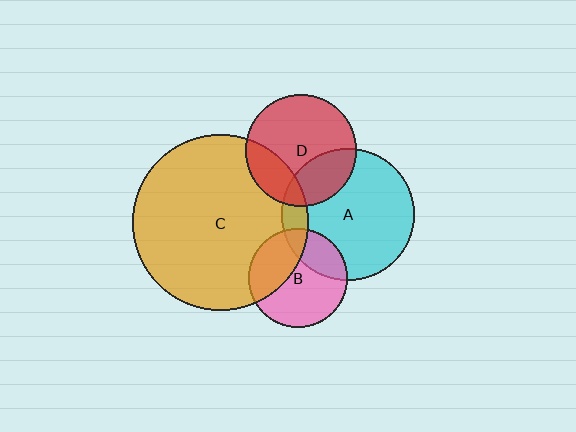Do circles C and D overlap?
Yes.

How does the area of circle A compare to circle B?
Approximately 1.8 times.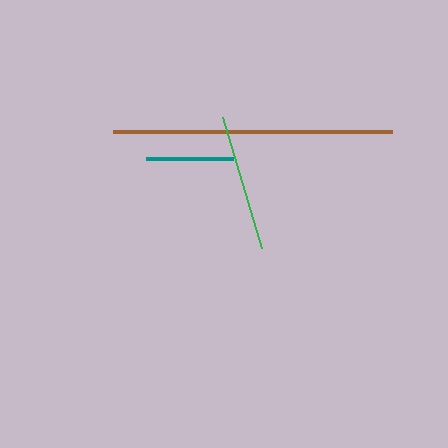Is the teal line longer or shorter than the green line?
The green line is longer than the teal line.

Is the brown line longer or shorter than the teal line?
The brown line is longer than the teal line.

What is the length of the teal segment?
The teal segment is approximately 86 pixels long.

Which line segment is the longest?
The brown line is the longest at approximately 279 pixels.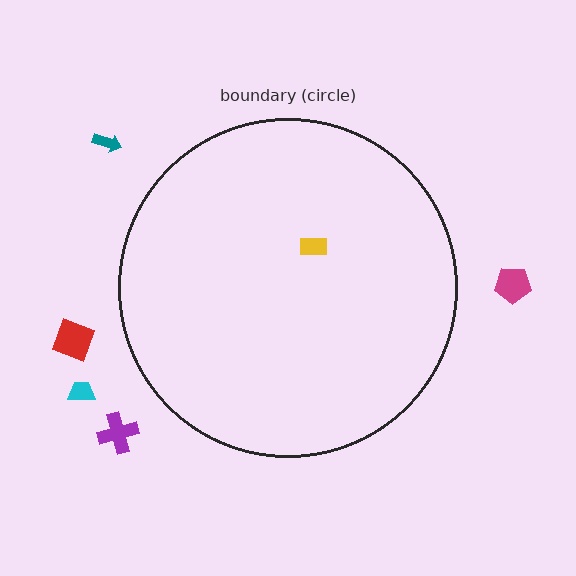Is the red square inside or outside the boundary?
Outside.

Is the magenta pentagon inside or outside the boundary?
Outside.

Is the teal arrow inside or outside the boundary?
Outside.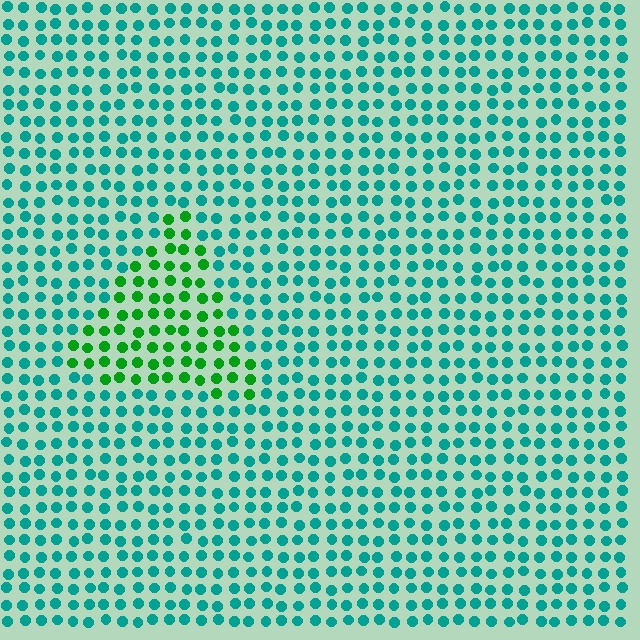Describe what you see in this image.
The image is filled with small teal elements in a uniform arrangement. A triangle-shaped region is visible where the elements are tinted to a slightly different hue, forming a subtle color boundary.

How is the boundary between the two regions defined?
The boundary is defined purely by a slight shift in hue (about 47 degrees). Spacing, size, and orientation are identical on both sides.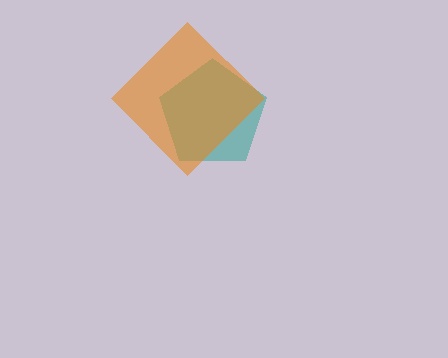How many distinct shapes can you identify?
There are 2 distinct shapes: a teal pentagon, an orange diamond.